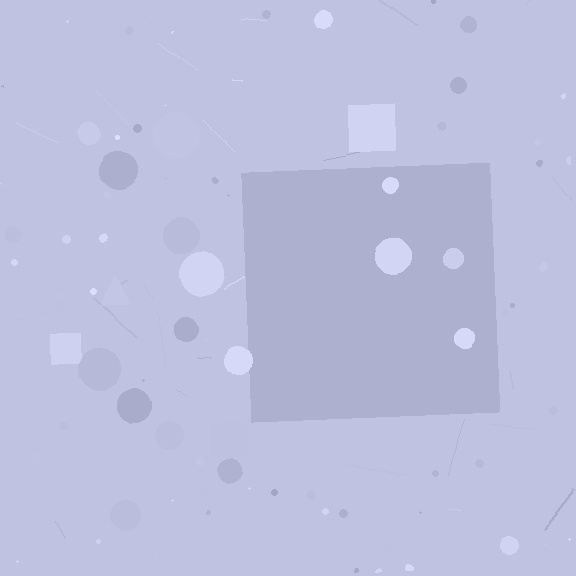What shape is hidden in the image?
A square is hidden in the image.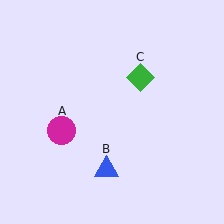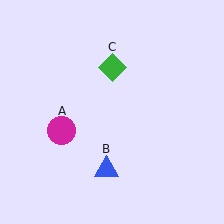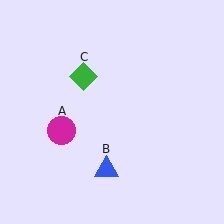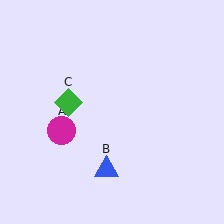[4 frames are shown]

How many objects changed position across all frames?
1 object changed position: green diamond (object C).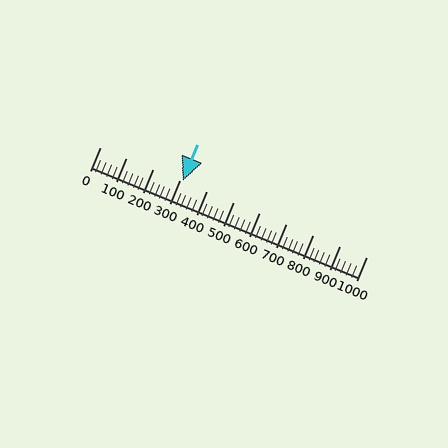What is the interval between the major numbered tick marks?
The major tick marks are spaced 100 units apart.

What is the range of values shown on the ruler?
The ruler shows values from 0 to 1000.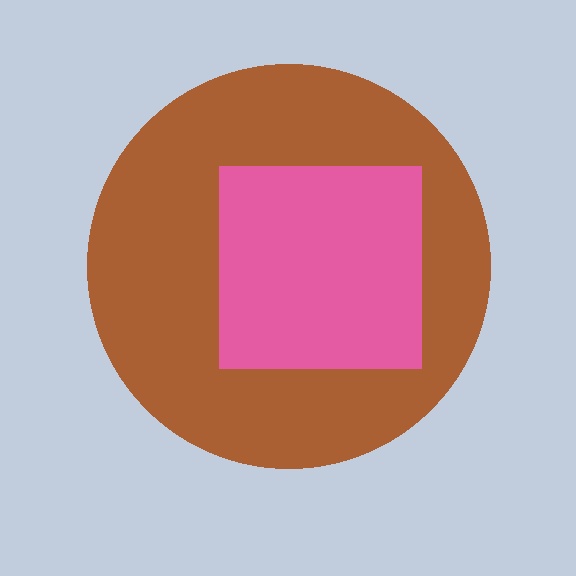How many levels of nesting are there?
2.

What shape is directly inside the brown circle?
The pink square.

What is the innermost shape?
The pink square.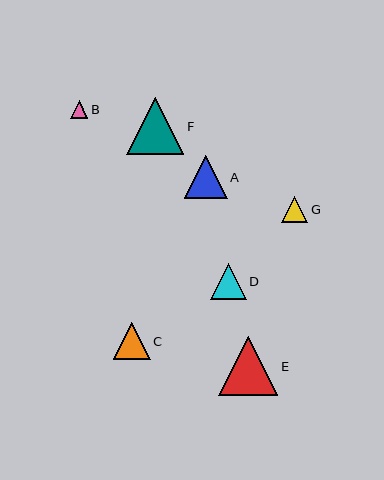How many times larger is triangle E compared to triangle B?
Triangle E is approximately 3.4 times the size of triangle B.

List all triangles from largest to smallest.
From largest to smallest: E, F, A, C, D, G, B.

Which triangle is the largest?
Triangle E is the largest with a size of approximately 59 pixels.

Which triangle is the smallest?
Triangle B is the smallest with a size of approximately 18 pixels.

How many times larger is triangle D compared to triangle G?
Triangle D is approximately 1.4 times the size of triangle G.